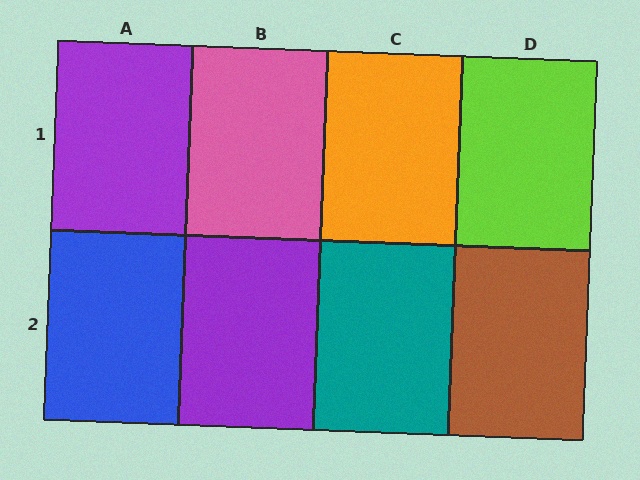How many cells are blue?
1 cell is blue.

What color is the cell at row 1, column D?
Lime.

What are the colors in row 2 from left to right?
Blue, purple, teal, brown.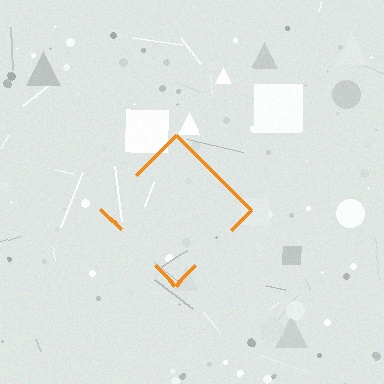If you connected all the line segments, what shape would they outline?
They would outline a diamond.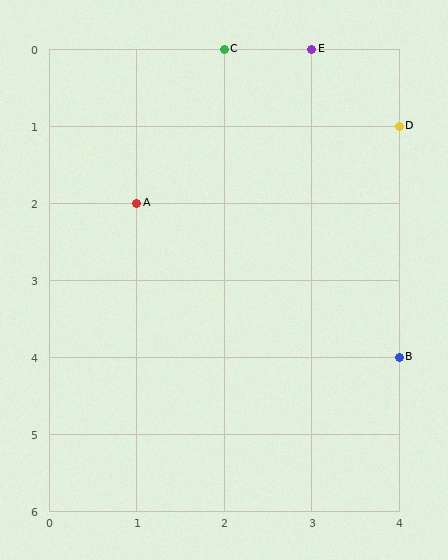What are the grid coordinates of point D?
Point D is at grid coordinates (4, 1).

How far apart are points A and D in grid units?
Points A and D are 3 columns and 1 row apart (about 3.2 grid units diagonally).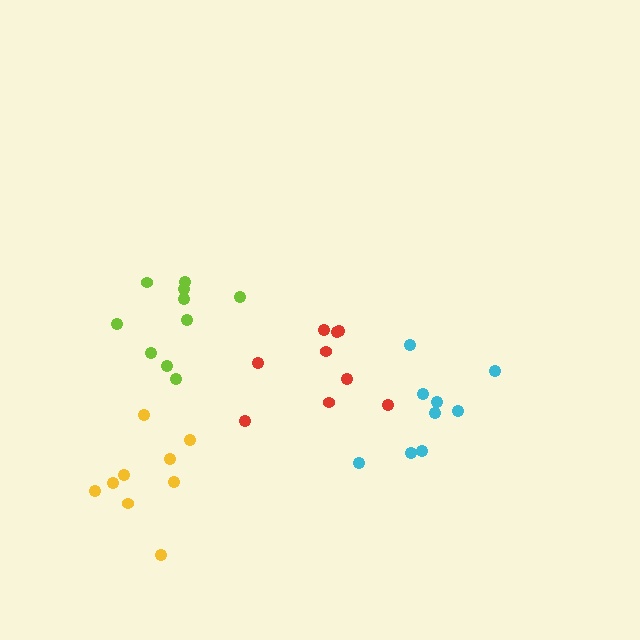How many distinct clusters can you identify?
There are 4 distinct clusters.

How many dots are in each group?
Group 1: 9 dots, Group 2: 9 dots, Group 3: 9 dots, Group 4: 10 dots (37 total).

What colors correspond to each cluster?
The clusters are colored: yellow, cyan, red, lime.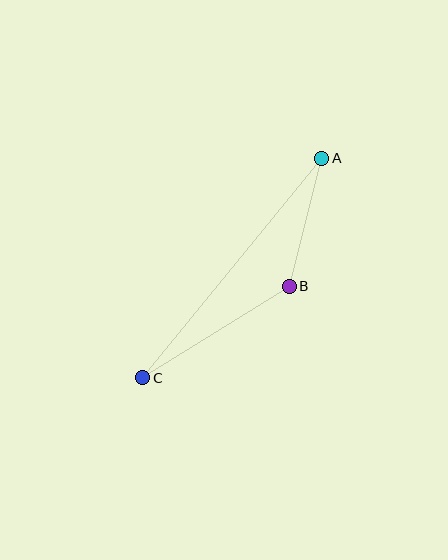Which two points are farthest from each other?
Points A and C are farthest from each other.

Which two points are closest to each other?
Points A and B are closest to each other.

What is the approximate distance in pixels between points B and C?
The distance between B and C is approximately 173 pixels.